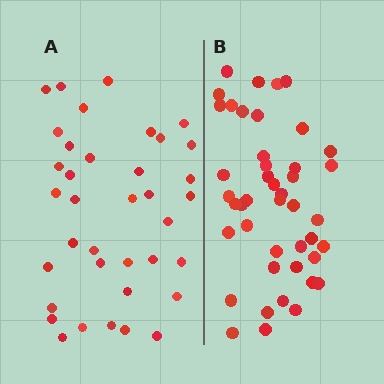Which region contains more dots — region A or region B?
Region B (the right region) has more dots.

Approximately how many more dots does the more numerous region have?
Region B has roughly 8 or so more dots than region A.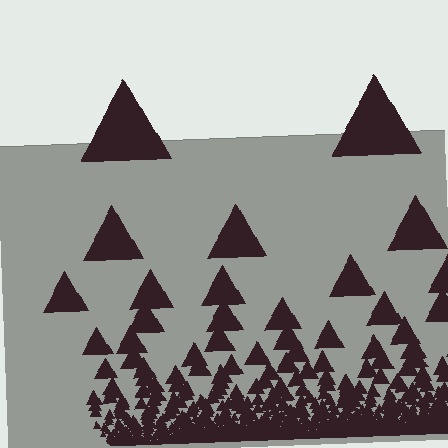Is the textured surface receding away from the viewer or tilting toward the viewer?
The surface appears to tilt toward the viewer. Texture elements get larger and sparser toward the top.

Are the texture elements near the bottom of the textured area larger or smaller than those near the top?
Smaller. The gradient is inverted — elements near the bottom are smaller and denser.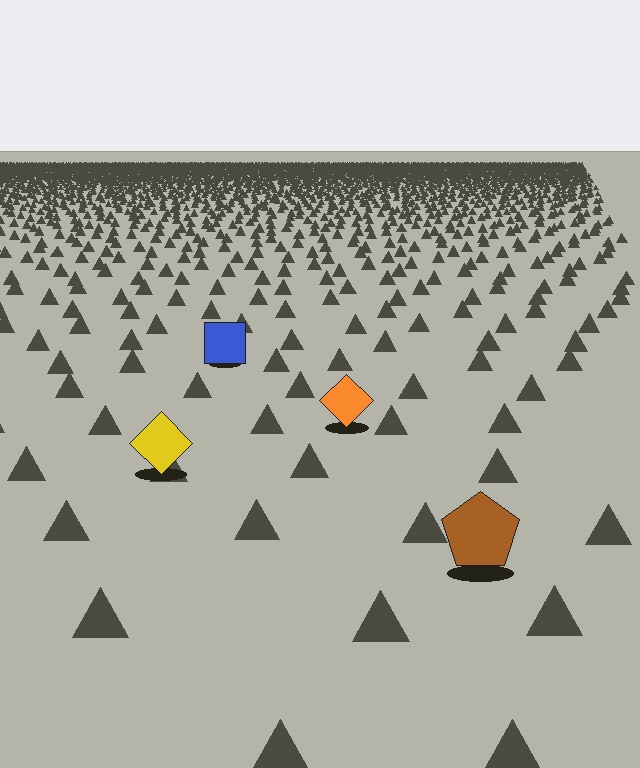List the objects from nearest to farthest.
From nearest to farthest: the brown pentagon, the yellow diamond, the orange diamond, the blue square.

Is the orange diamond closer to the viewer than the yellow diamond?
No. The yellow diamond is closer — you can tell from the texture gradient: the ground texture is coarser near it.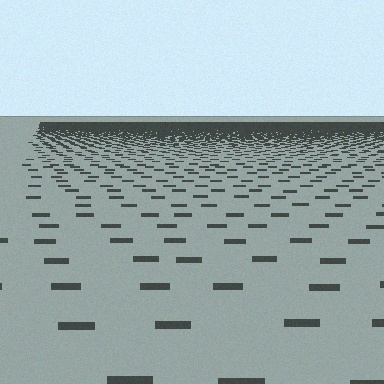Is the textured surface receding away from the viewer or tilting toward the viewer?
The surface is receding away from the viewer. Texture elements get smaller and denser toward the top.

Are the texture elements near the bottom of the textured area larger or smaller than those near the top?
Larger. Near the bottom, elements are closer to the viewer and appear at a bigger on-screen size.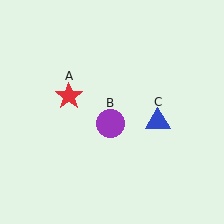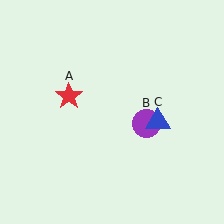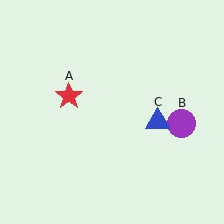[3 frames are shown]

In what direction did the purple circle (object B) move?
The purple circle (object B) moved right.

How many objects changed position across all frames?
1 object changed position: purple circle (object B).